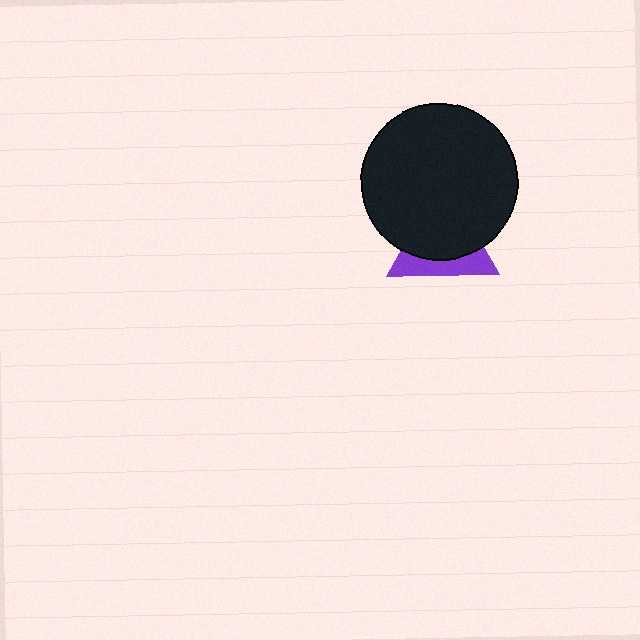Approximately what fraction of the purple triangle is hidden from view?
Roughly 66% of the purple triangle is hidden behind the black circle.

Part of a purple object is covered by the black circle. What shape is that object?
It is a triangle.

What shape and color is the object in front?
The object in front is a black circle.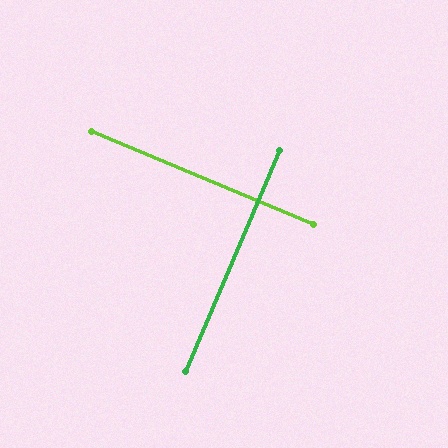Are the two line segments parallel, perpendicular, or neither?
Perpendicular — they meet at approximately 90°.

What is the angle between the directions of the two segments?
Approximately 90 degrees.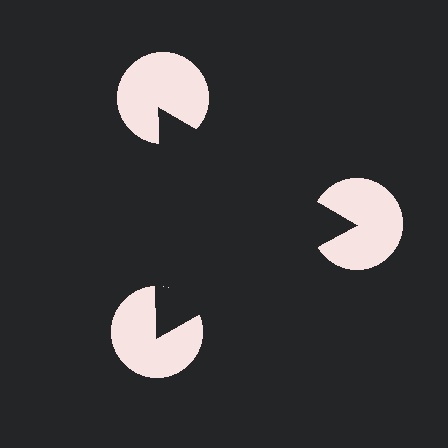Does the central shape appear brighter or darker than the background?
It typically appears slightly darker than the background, even though no actual brightness change is drawn.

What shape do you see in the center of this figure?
An illusory triangle — its edges are inferred from the aligned wedge cuts in the pac-man discs, not physically drawn.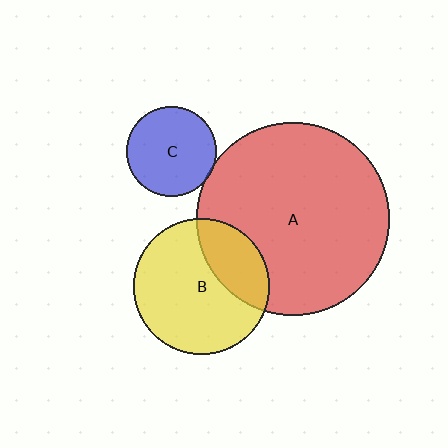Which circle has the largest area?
Circle A (red).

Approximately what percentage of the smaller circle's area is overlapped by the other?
Approximately 5%.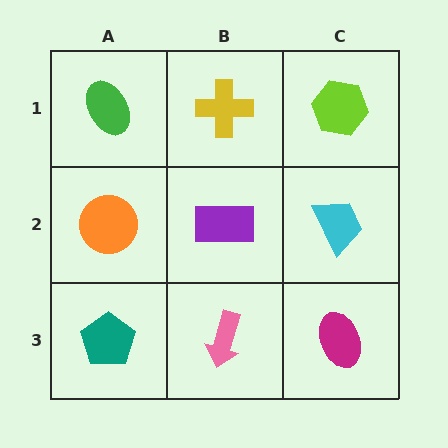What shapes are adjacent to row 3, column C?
A cyan trapezoid (row 2, column C), a pink arrow (row 3, column B).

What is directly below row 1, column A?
An orange circle.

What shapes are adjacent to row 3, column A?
An orange circle (row 2, column A), a pink arrow (row 3, column B).